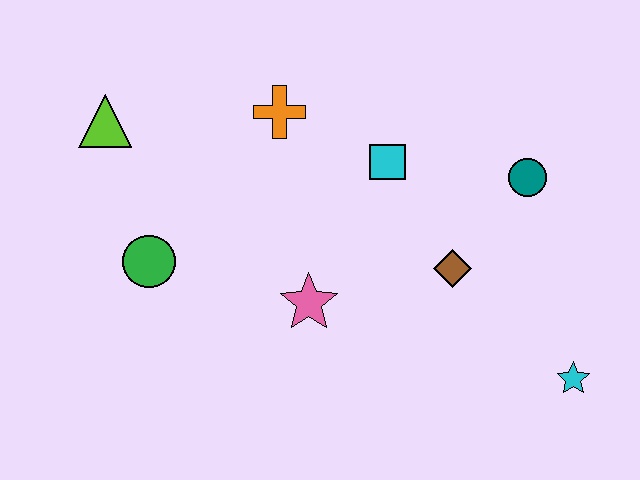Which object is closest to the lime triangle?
The green circle is closest to the lime triangle.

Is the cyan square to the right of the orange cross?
Yes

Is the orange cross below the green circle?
No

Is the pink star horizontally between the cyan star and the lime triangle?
Yes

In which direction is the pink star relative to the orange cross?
The pink star is below the orange cross.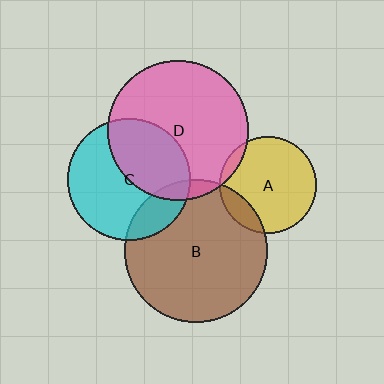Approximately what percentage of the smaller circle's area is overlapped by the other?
Approximately 20%.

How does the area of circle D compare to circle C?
Approximately 1.3 times.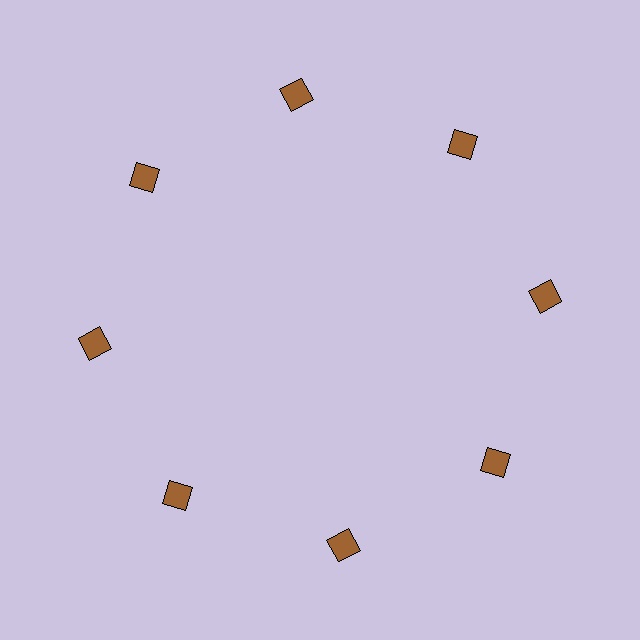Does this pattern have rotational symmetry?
Yes, this pattern has 8-fold rotational symmetry. It looks the same after rotating 45 degrees around the center.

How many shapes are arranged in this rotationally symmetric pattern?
There are 8 shapes, arranged in 8 groups of 1.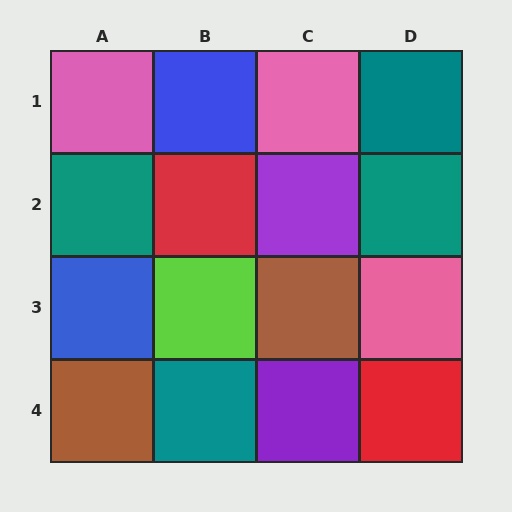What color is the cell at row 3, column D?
Pink.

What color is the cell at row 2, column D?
Teal.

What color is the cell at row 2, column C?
Purple.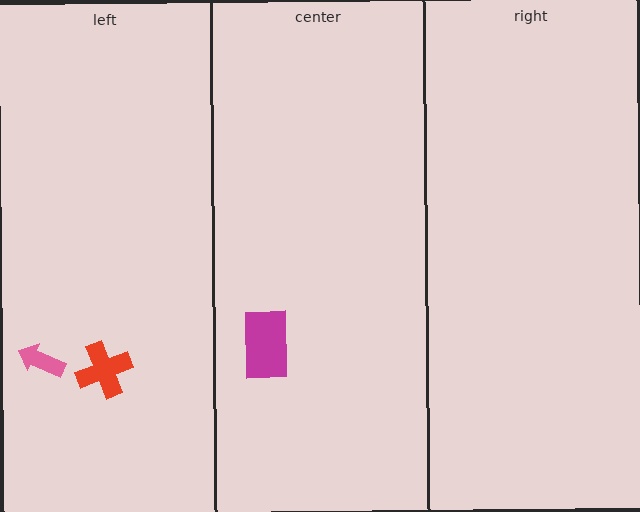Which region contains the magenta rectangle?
The center region.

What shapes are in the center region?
The magenta rectangle.